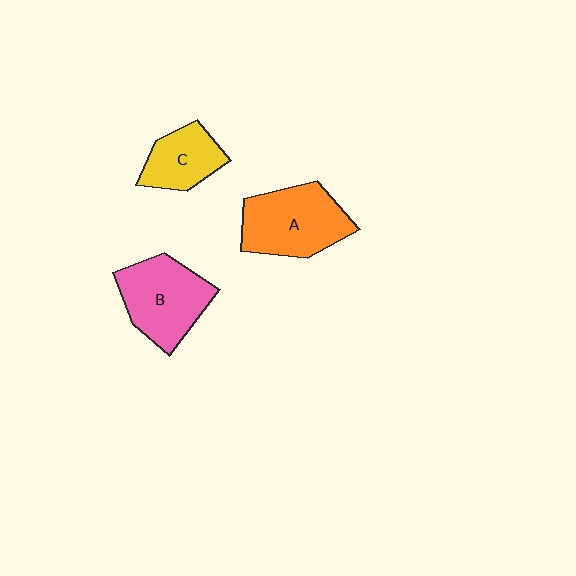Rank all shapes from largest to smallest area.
From largest to smallest: A (orange), B (pink), C (yellow).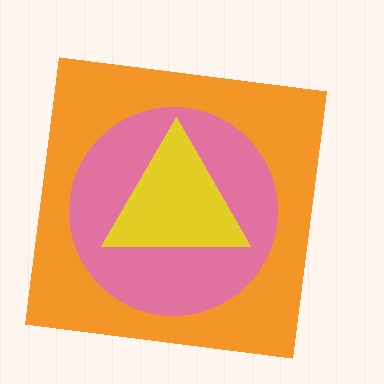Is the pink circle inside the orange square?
Yes.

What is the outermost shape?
The orange square.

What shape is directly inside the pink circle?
The yellow triangle.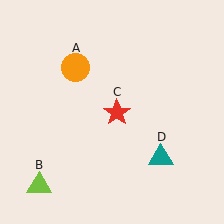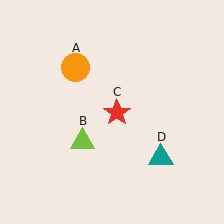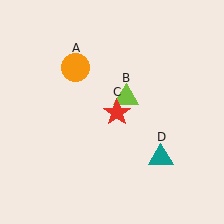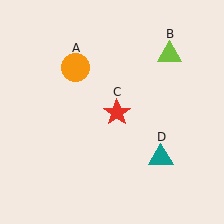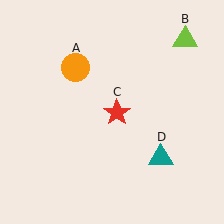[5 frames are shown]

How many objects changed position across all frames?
1 object changed position: lime triangle (object B).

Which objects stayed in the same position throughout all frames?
Orange circle (object A) and red star (object C) and teal triangle (object D) remained stationary.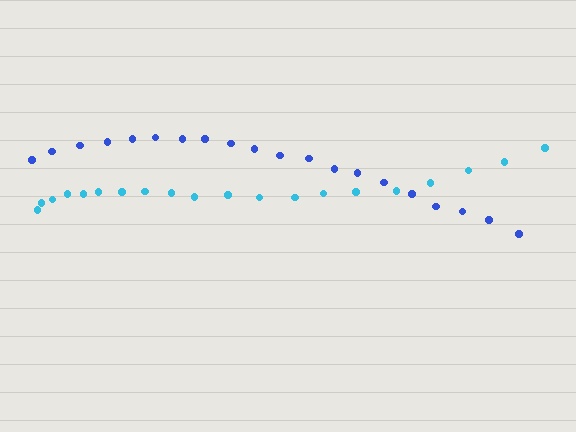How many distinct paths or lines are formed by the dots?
There are 2 distinct paths.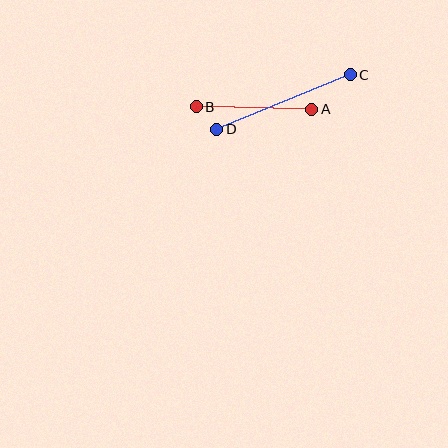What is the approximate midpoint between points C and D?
The midpoint is at approximately (283, 102) pixels.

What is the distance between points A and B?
The distance is approximately 115 pixels.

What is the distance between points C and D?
The distance is approximately 144 pixels.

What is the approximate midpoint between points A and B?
The midpoint is at approximately (254, 108) pixels.